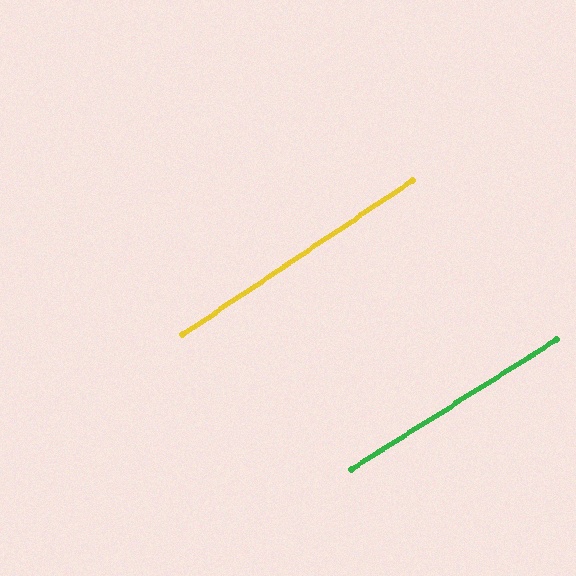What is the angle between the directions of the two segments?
Approximately 2 degrees.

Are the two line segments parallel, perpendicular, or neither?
Parallel — their directions differ by only 1.8°.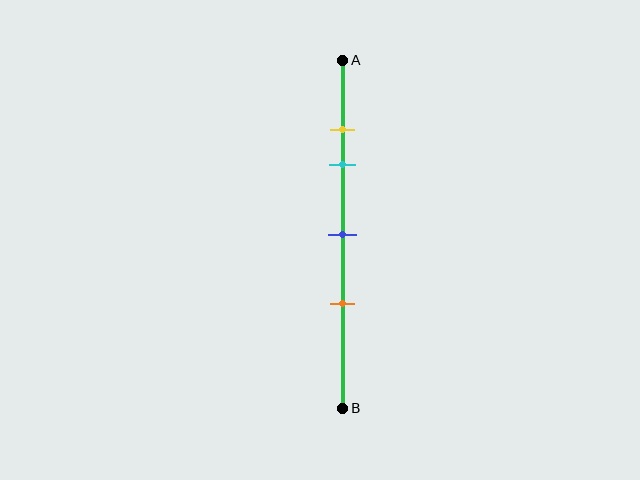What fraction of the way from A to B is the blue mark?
The blue mark is approximately 50% (0.5) of the way from A to B.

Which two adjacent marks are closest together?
The yellow and cyan marks are the closest adjacent pair.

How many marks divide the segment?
There are 4 marks dividing the segment.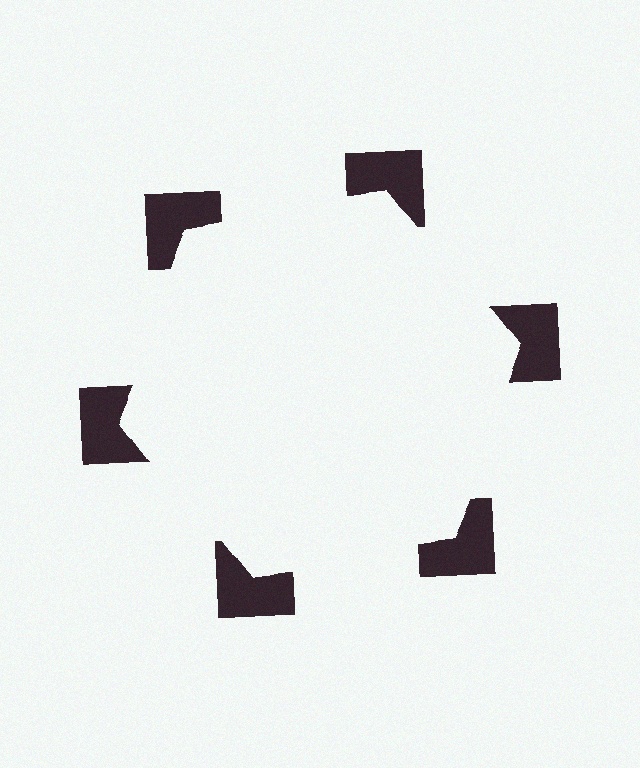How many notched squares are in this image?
There are 6 — one at each vertex of the illusory hexagon.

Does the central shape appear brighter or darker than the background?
It typically appears slightly brighter than the background, even though no actual brightness change is drawn.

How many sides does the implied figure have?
6 sides.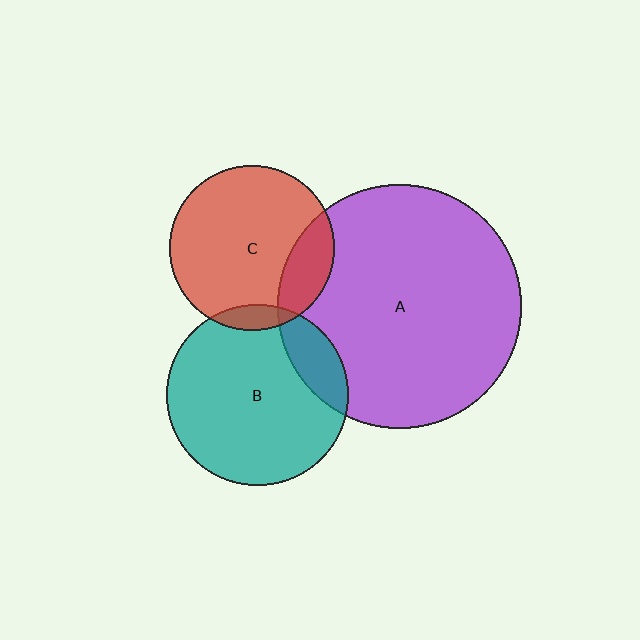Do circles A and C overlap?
Yes.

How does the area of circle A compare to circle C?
Approximately 2.2 times.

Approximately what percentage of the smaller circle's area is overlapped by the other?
Approximately 20%.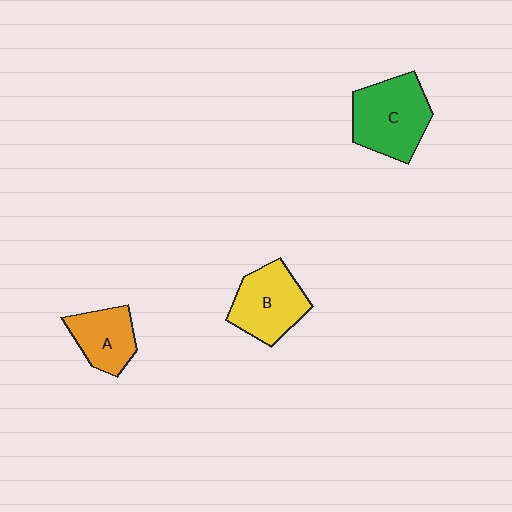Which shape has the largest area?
Shape C (green).